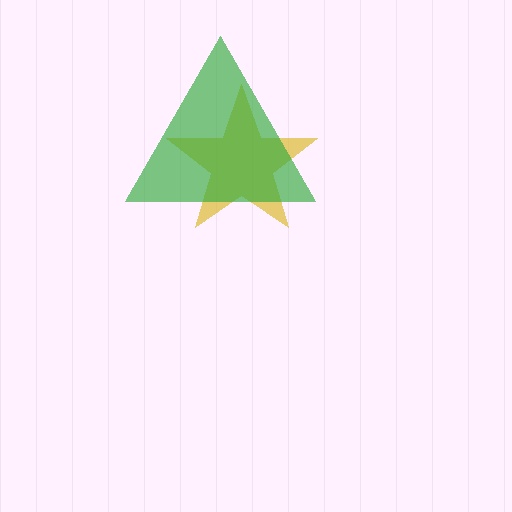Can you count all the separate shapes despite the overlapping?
Yes, there are 2 separate shapes.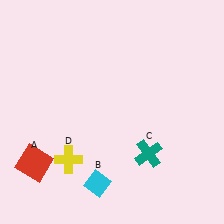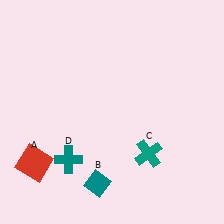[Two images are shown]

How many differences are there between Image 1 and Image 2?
There are 2 differences between the two images.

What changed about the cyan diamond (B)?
In Image 1, B is cyan. In Image 2, it changed to teal.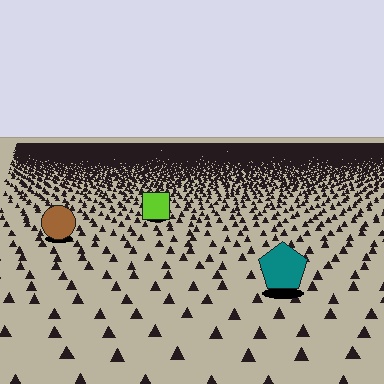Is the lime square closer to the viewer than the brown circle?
No. The brown circle is closer — you can tell from the texture gradient: the ground texture is coarser near it.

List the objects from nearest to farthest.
From nearest to farthest: the teal pentagon, the brown circle, the lime square.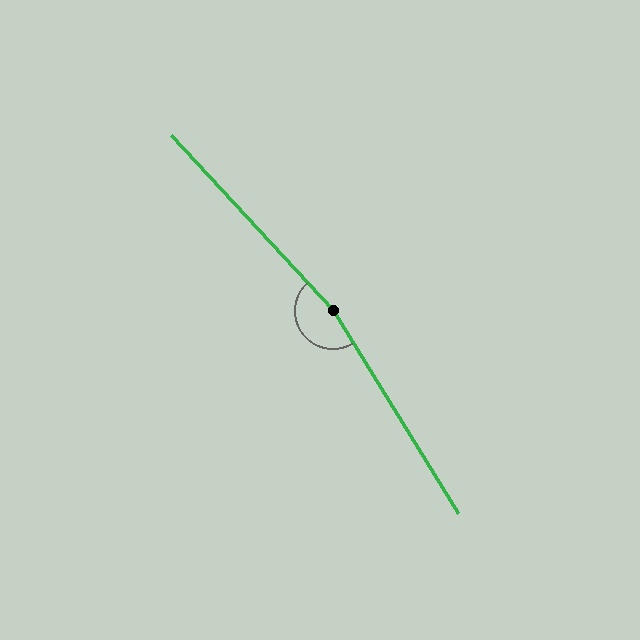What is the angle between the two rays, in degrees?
Approximately 169 degrees.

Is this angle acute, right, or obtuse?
It is obtuse.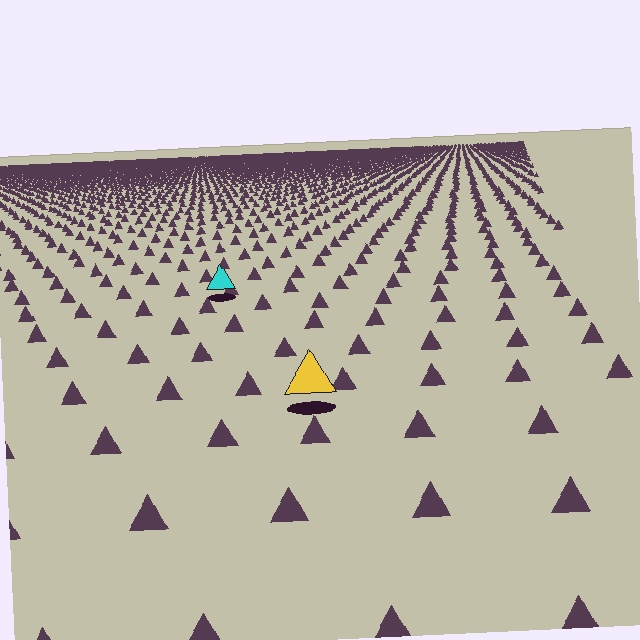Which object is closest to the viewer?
The yellow triangle is closest. The texture marks near it are larger and more spread out.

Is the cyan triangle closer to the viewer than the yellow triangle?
No. The yellow triangle is closer — you can tell from the texture gradient: the ground texture is coarser near it.